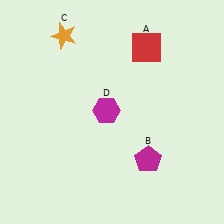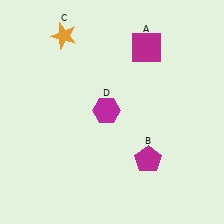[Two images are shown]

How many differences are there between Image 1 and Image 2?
There is 1 difference between the two images.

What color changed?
The square (A) changed from red in Image 1 to magenta in Image 2.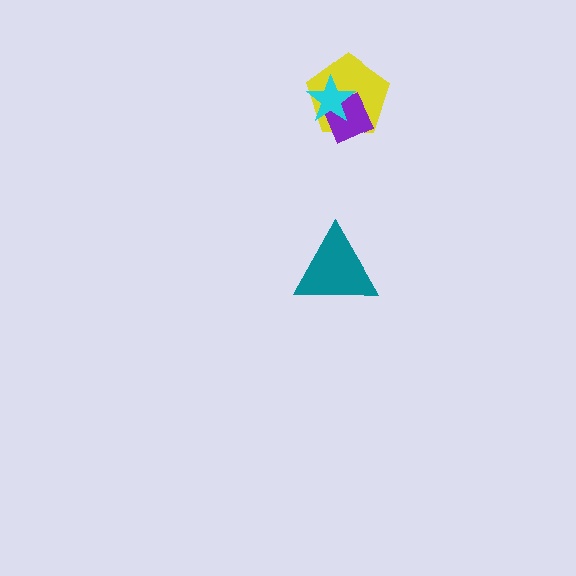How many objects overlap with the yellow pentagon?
2 objects overlap with the yellow pentagon.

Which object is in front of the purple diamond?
The cyan star is in front of the purple diamond.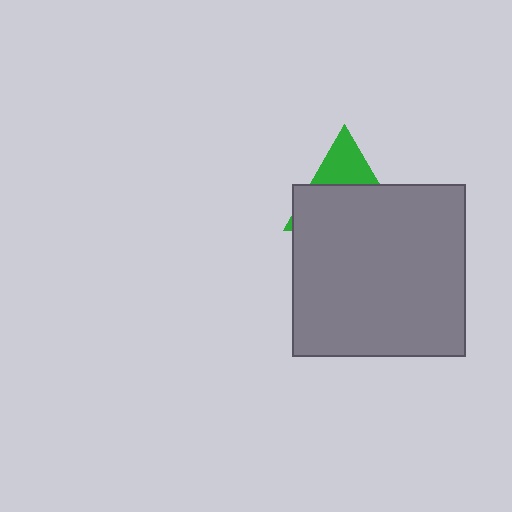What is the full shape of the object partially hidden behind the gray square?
The partially hidden object is a green triangle.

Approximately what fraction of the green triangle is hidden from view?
Roughly 68% of the green triangle is hidden behind the gray square.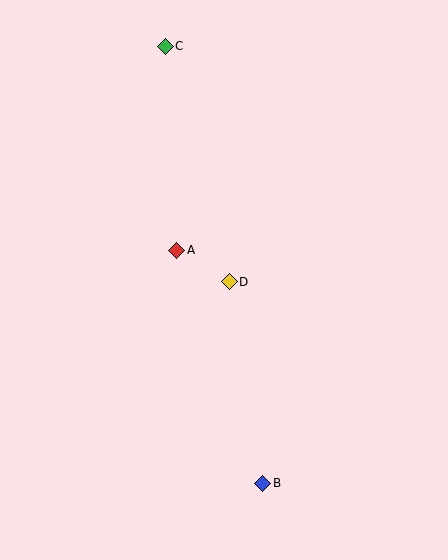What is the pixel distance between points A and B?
The distance between A and B is 248 pixels.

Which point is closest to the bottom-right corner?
Point B is closest to the bottom-right corner.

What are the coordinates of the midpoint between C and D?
The midpoint between C and D is at (197, 164).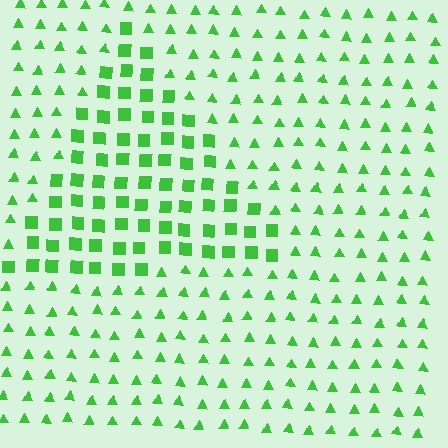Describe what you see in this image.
The image is filled with small green elements arranged in a uniform grid. A triangle-shaped region contains squares, while the surrounding area contains triangles. The boundary is defined purely by the change in element shape.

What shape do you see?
I see a triangle.